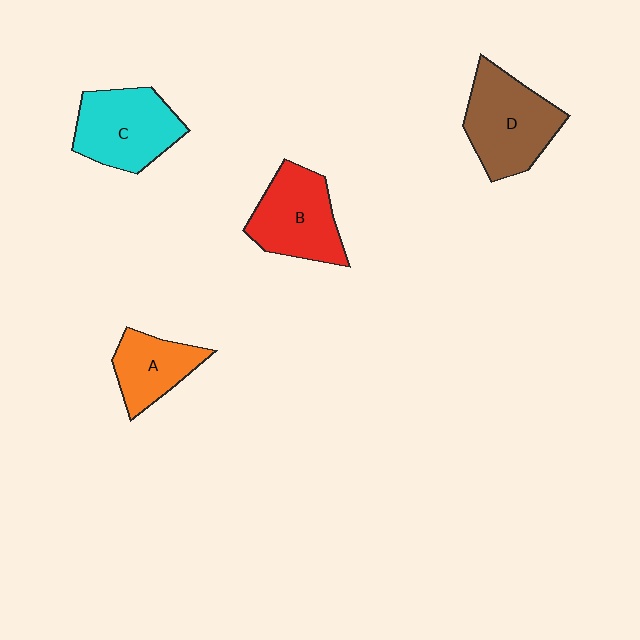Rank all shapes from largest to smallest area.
From largest to smallest: D (brown), C (cyan), B (red), A (orange).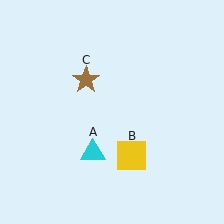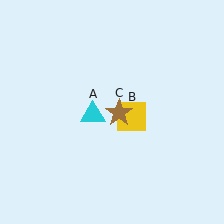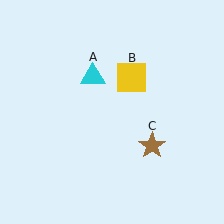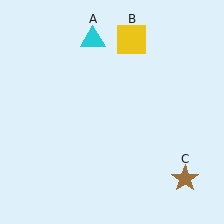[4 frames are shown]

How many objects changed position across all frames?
3 objects changed position: cyan triangle (object A), yellow square (object B), brown star (object C).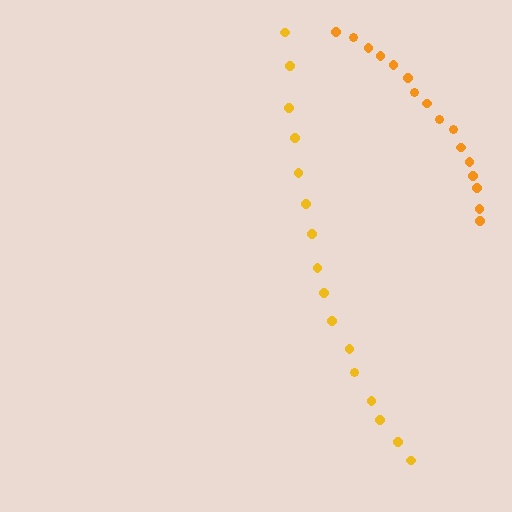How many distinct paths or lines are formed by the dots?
There are 2 distinct paths.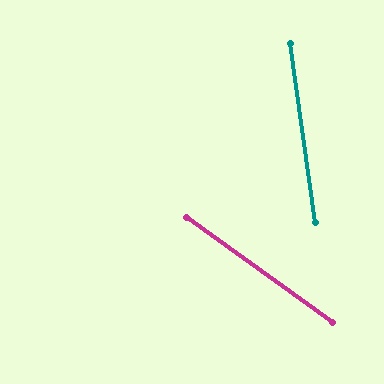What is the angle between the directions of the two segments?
Approximately 46 degrees.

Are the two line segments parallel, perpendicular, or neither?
Neither parallel nor perpendicular — they differ by about 46°.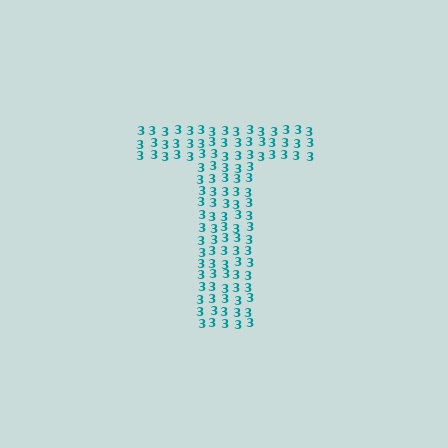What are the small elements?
The small elements are digit 3's.